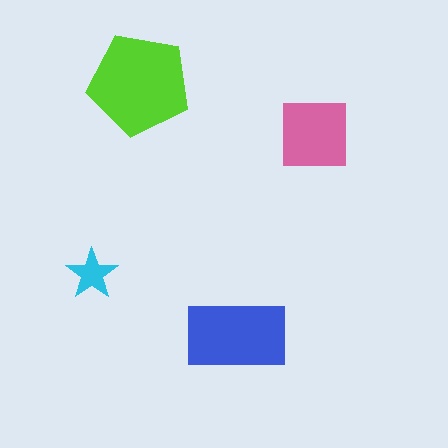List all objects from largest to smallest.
The lime pentagon, the blue rectangle, the pink square, the cyan star.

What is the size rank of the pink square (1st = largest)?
3rd.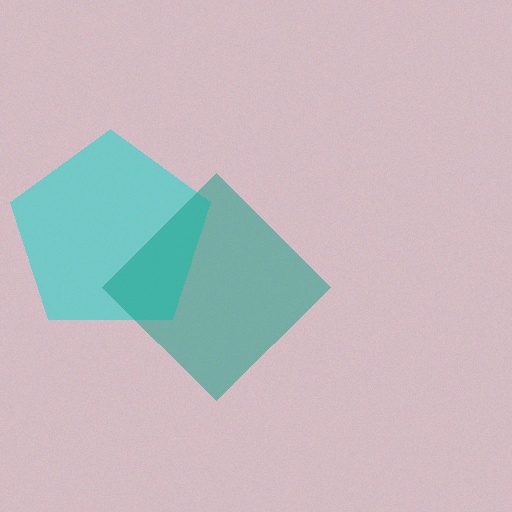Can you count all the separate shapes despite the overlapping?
Yes, there are 2 separate shapes.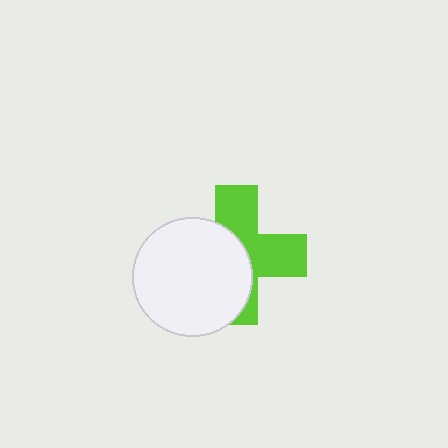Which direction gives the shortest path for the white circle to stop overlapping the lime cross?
Moving left gives the shortest separation.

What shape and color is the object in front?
The object in front is a white circle.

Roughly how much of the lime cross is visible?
About half of it is visible (roughly 50%).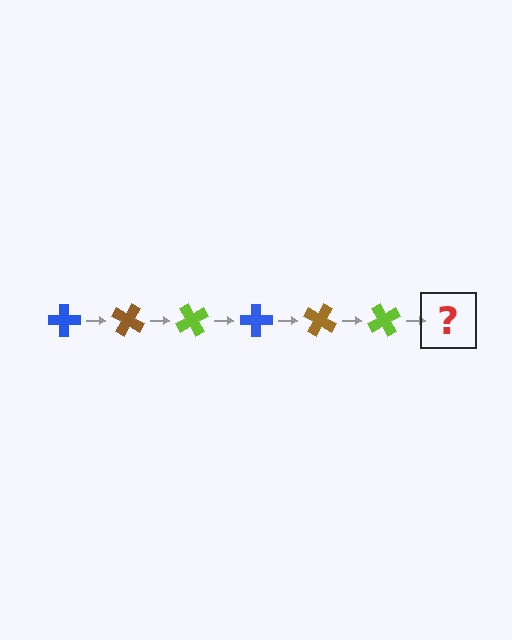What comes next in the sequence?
The next element should be a blue cross, rotated 180 degrees from the start.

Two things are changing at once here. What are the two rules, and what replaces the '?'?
The two rules are that it rotates 30 degrees each step and the color cycles through blue, brown, and lime. The '?' should be a blue cross, rotated 180 degrees from the start.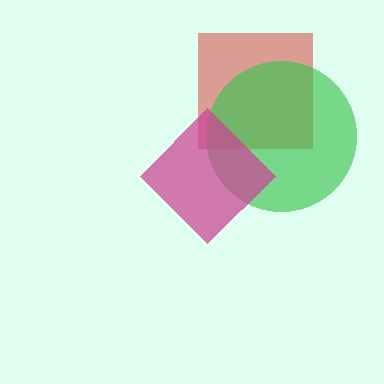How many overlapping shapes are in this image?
There are 3 overlapping shapes in the image.